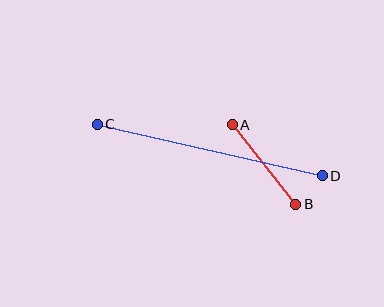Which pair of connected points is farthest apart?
Points C and D are farthest apart.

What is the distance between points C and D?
The distance is approximately 231 pixels.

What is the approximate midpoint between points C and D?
The midpoint is at approximately (210, 150) pixels.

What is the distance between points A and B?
The distance is approximately 102 pixels.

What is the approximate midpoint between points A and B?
The midpoint is at approximately (264, 164) pixels.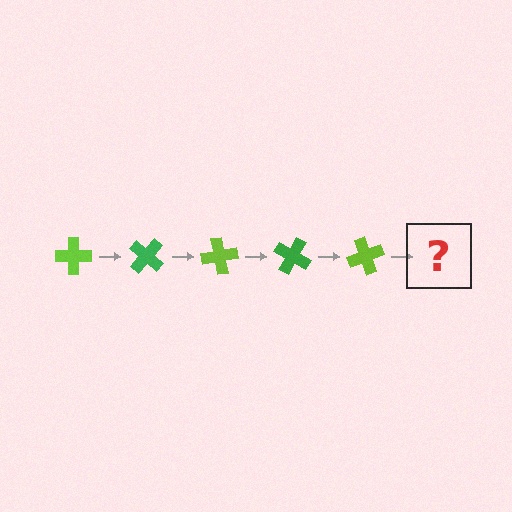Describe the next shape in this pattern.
It should be a green cross, rotated 200 degrees from the start.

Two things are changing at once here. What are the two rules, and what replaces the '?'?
The two rules are that it rotates 40 degrees each step and the color cycles through lime and green. The '?' should be a green cross, rotated 200 degrees from the start.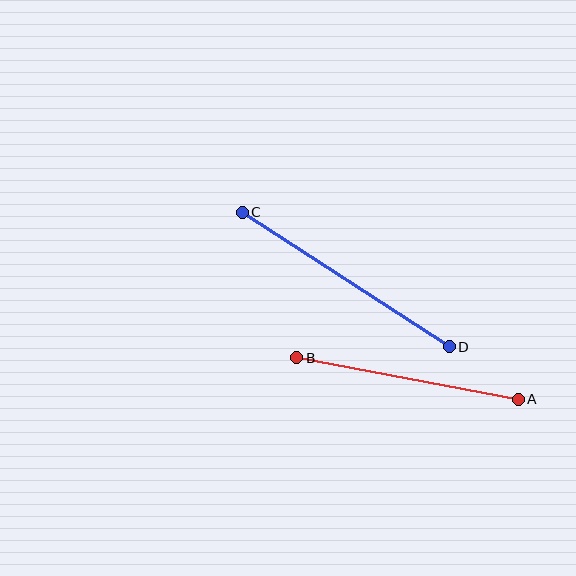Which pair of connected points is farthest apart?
Points C and D are farthest apart.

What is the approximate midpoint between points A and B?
The midpoint is at approximately (407, 379) pixels.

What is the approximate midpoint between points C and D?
The midpoint is at approximately (346, 280) pixels.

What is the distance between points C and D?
The distance is approximately 247 pixels.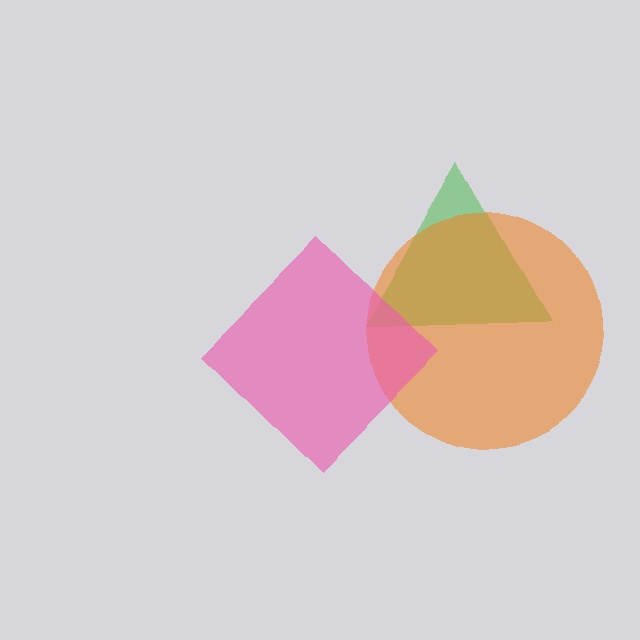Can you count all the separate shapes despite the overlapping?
Yes, there are 3 separate shapes.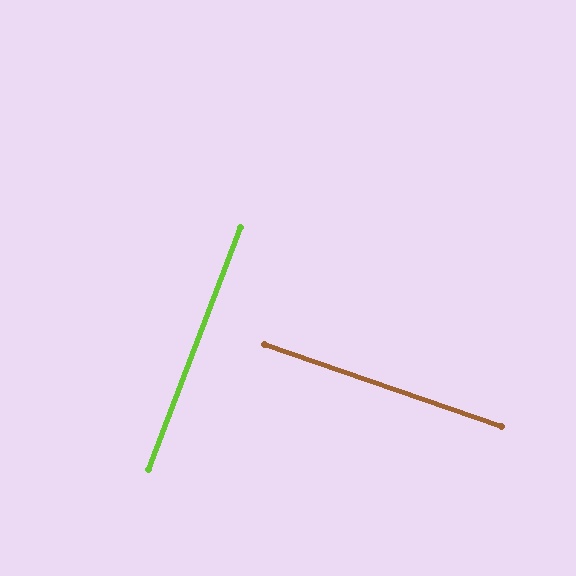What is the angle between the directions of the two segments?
Approximately 89 degrees.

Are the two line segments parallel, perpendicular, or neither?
Perpendicular — they meet at approximately 89°.